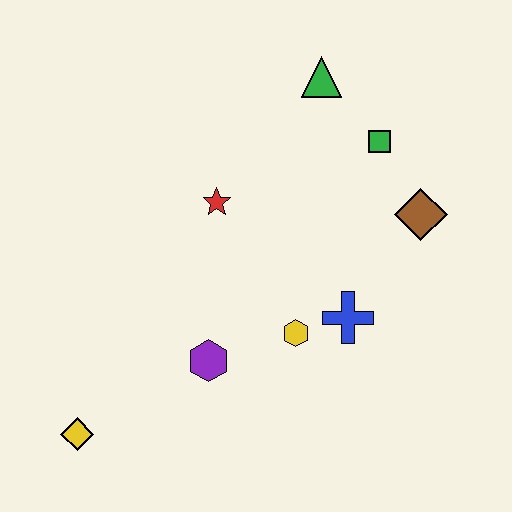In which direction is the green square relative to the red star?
The green square is to the right of the red star.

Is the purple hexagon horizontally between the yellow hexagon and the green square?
No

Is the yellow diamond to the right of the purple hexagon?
No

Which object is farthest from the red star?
The yellow diamond is farthest from the red star.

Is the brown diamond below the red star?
Yes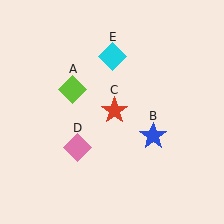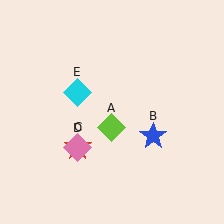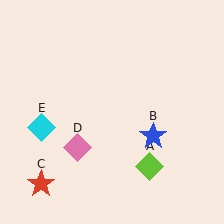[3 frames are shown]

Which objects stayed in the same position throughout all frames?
Blue star (object B) and pink diamond (object D) remained stationary.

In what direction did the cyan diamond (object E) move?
The cyan diamond (object E) moved down and to the left.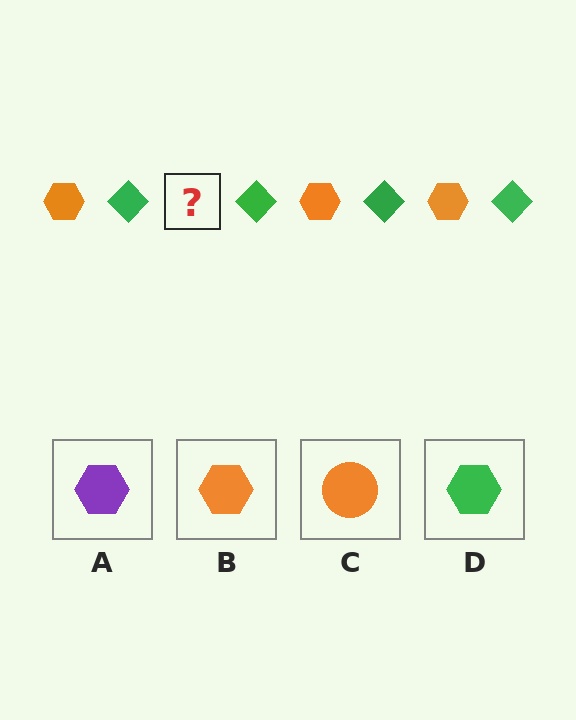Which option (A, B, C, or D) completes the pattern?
B.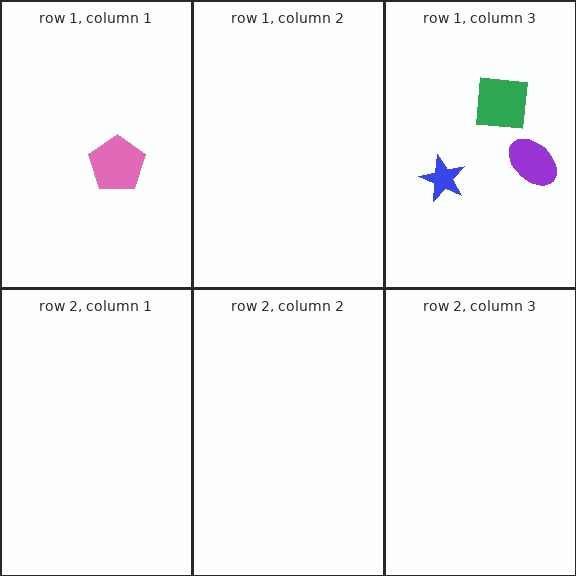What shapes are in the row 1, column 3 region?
The blue star, the purple ellipse, the green square.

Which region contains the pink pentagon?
The row 1, column 1 region.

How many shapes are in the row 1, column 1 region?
1.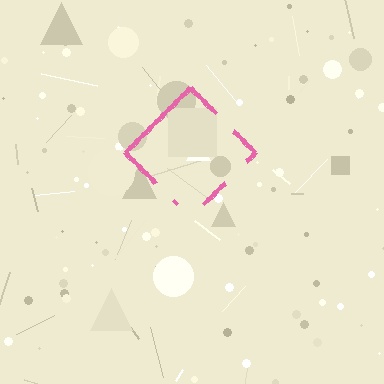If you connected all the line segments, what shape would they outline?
They would outline a diamond.